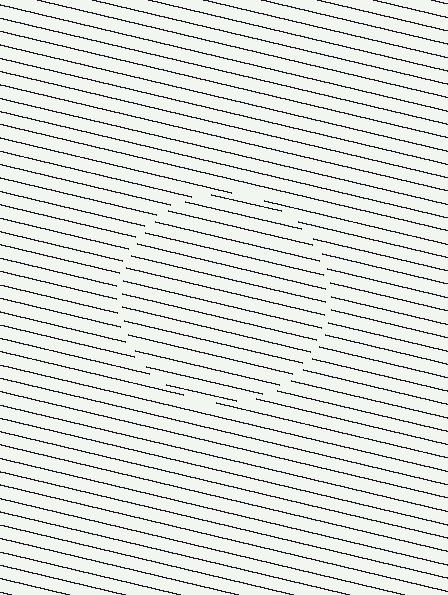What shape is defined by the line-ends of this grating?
An illusory circle. The interior of the shape contains the same grating, shifted by half a period — the contour is defined by the phase discontinuity where line-ends from the inner and outer gratings abut.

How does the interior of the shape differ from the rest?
The interior of the shape contains the same grating, shifted by half a period — the contour is defined by the phase discontinuity where line-ends from the inner and outer gratings abut.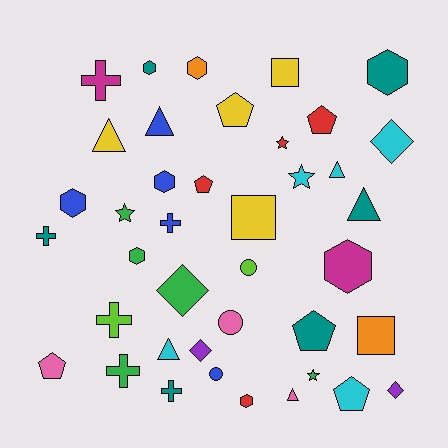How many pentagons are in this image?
There are 6 pentagons.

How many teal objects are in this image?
There are 6 teal objects.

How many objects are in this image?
There are 40 objects.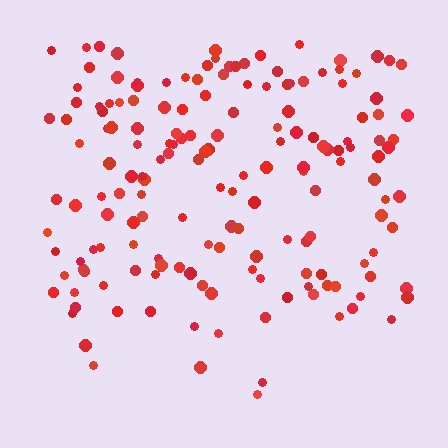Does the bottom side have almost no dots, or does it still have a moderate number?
Still a moderate number, just noticeably fewer than the top.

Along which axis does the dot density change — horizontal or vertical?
Vertical.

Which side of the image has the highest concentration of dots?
The top.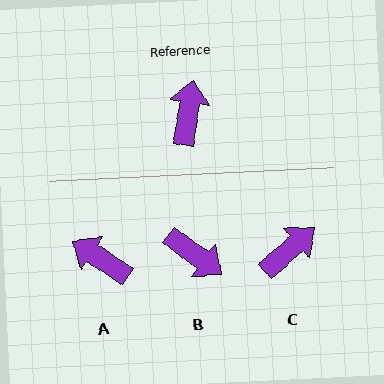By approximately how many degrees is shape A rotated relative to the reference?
Approximately 65 degrees counter-clockwise.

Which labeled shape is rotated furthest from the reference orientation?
B, about 118 degrees away.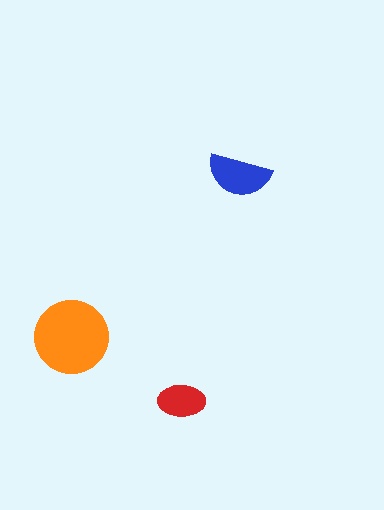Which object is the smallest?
The red ellipse.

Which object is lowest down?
The red ellipse is bottommost.